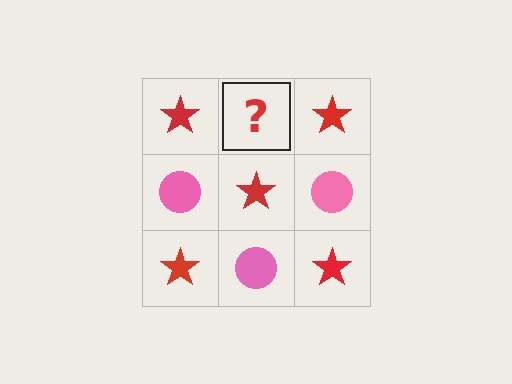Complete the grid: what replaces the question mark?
The question mark should be replaced with a pink circle.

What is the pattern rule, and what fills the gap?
The rule is that it alternates red star and pink circle in a checkerboard pattern. The gap should be filled with a pink circle.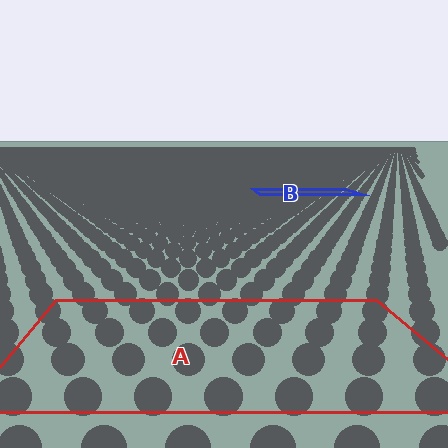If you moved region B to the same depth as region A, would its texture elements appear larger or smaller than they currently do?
They would appear larger. At a closer depth, the same texture elements are projected at a bigger on-screen size.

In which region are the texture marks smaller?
The texture marks are smaller in region B, because it is farther away.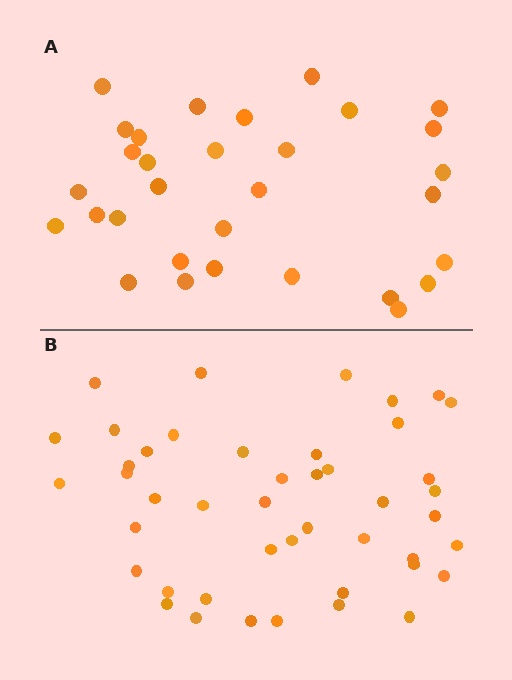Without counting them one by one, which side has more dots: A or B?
Region B (the bottom region) has more dots.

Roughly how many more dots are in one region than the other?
Region B has approximately 15 more dots than region A.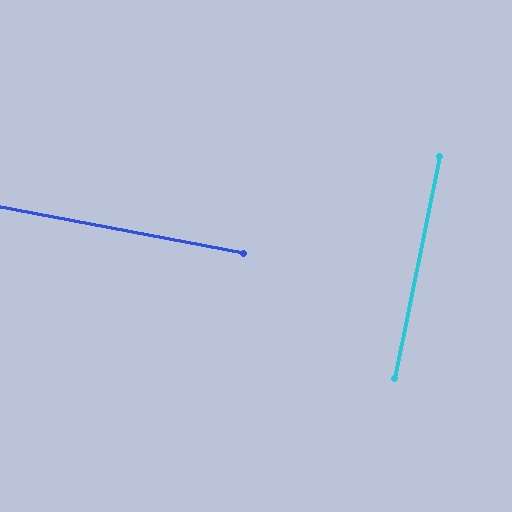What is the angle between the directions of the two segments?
Approximately 89 degrees.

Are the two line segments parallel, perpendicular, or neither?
Perpendicular — they meet at approximately 89°.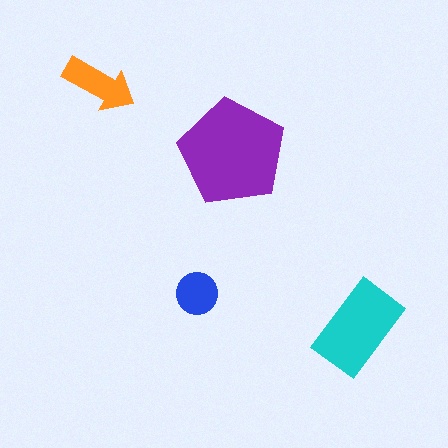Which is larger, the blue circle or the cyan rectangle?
The cyan rectangle.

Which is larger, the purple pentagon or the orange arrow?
The purple pentagon.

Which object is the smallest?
The blue circle.